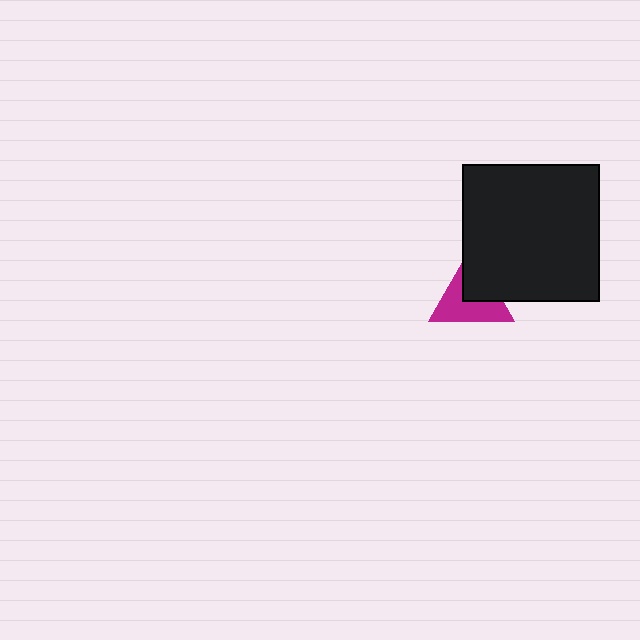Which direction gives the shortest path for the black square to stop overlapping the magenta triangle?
Moving toward the upper-right gives the shortest separation.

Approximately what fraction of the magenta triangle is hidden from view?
Roughly 42% of the magenta triangle is hidden behind the black square.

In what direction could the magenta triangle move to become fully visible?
The magenta triangle could move toward the lower-left. That would shift it out from behind the black square entirely.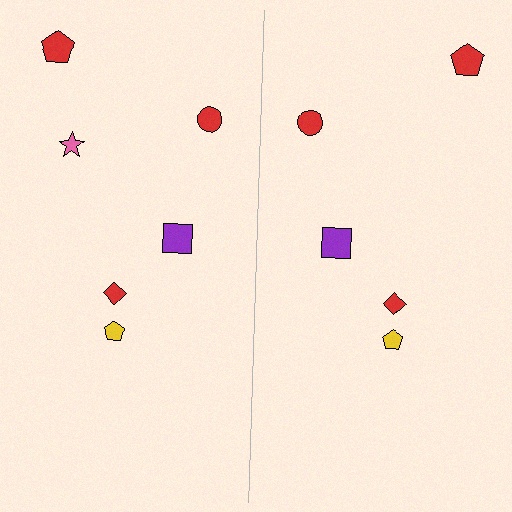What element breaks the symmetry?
A pink star is missing from the right side.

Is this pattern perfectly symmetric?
No, the pattern is not perfectly symmetric. A pink star is missing from the right side.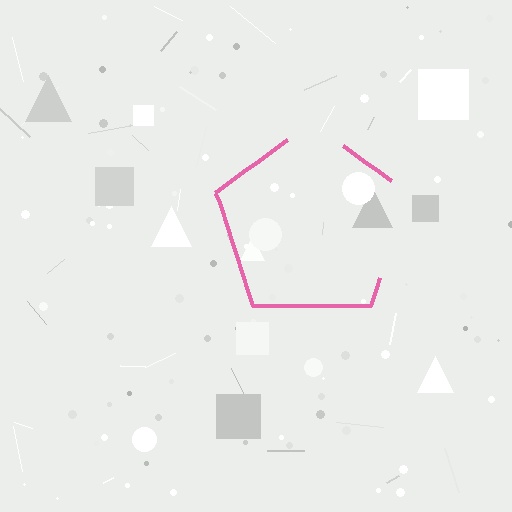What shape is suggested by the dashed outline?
The dashed outline suggests a pentagon.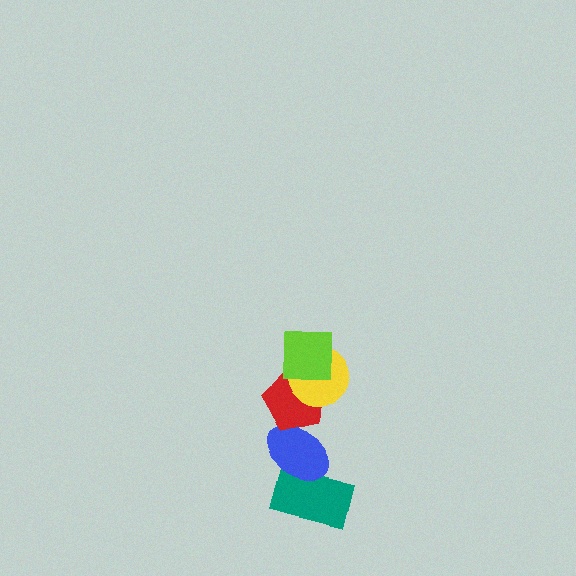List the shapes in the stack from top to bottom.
From top to bottom: the lime square, the yellow circle, the red pentagon, the blue ellipse, the teal rectangle.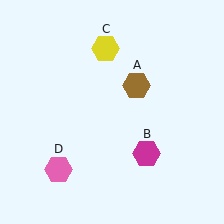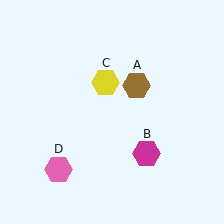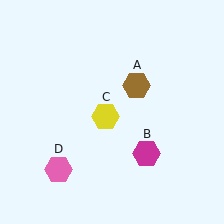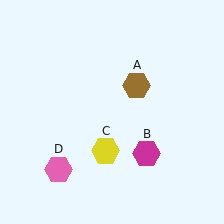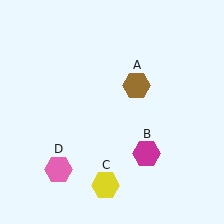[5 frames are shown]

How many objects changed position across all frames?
1 object changed position: yellow hexagon (object C).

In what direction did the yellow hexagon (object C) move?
The yellow hexagon (object C) moved down.